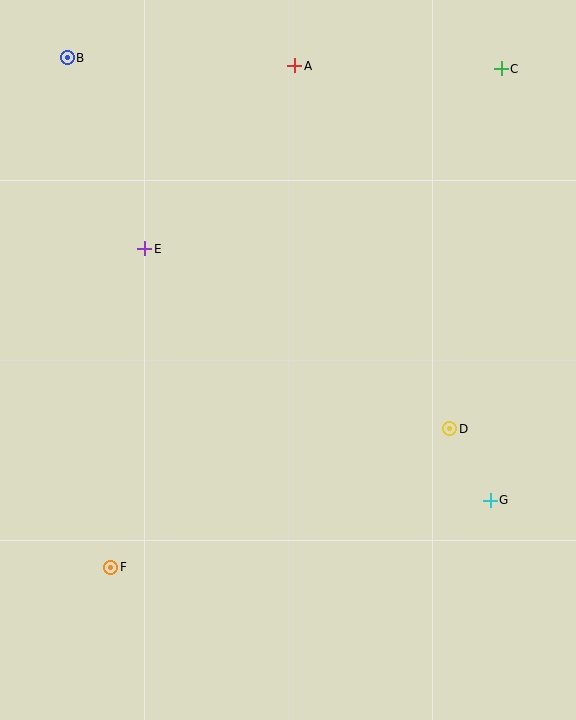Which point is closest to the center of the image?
Point D at (450, 429) is closest to the center.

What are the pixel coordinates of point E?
Point E is at (145, 249).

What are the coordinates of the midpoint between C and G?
The midpoint between C and G is at (496, 285).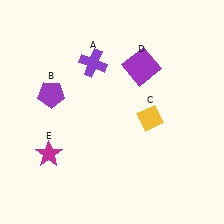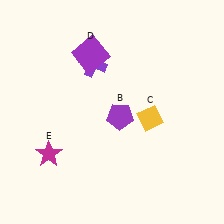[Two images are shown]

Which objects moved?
The objects that moved are: the purple pentagon (B), the purple square (D).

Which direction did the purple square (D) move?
The purple square (D) moved left.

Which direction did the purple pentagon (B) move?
The purple pentagon (B) moved right.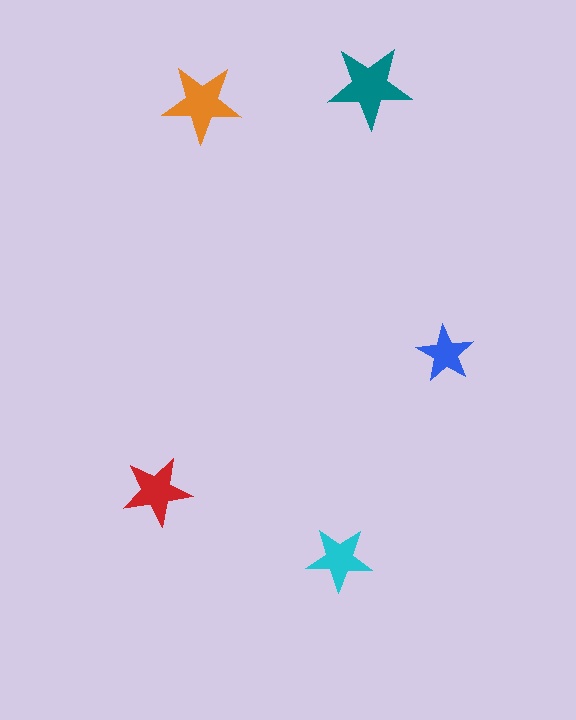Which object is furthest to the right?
The blue star is rightmost.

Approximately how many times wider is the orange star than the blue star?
About 1.5 times wider.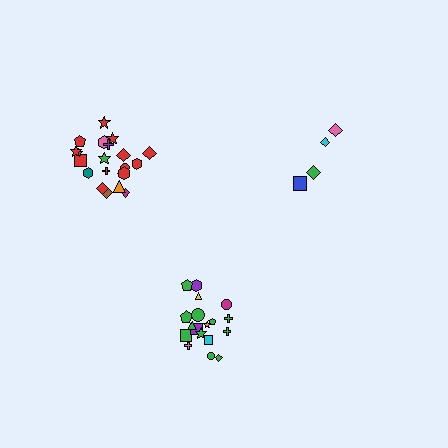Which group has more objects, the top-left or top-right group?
The top-left group.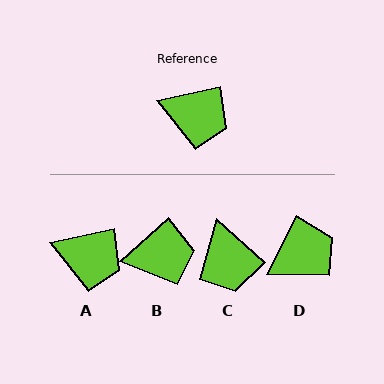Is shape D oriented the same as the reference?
No, it is off by about 51 degrees.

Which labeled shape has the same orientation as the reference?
A.